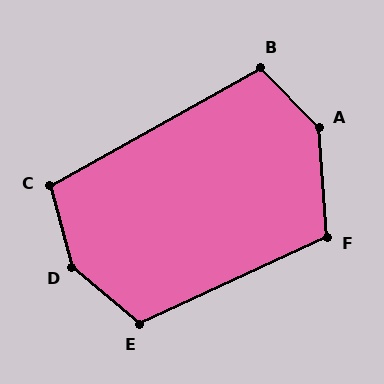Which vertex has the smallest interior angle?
C, at approximately 105 degrees.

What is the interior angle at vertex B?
Approximately 105 degrees (obtuse).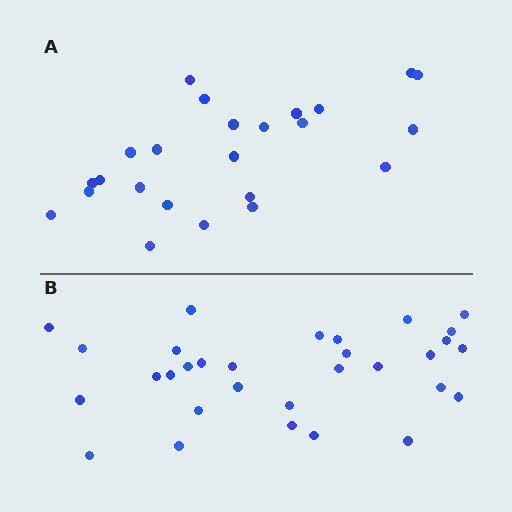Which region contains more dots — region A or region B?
Region B (the bottom region) has more dots.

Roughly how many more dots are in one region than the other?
Region B has roughly 8 or so more dots than region A.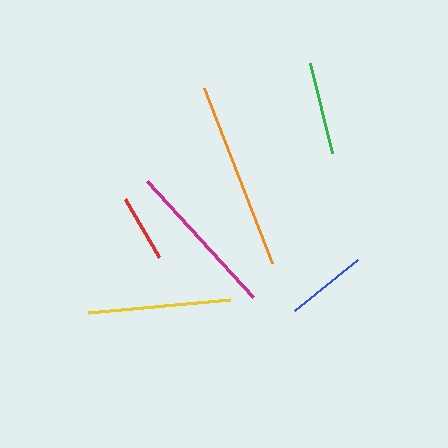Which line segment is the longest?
The orange line is the longest at approximately 188 pixels.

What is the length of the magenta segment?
The magenta segment is approximately 158 pixels long.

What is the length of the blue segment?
The blue segment is approximately 82 pixels long.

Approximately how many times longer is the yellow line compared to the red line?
The yellow line is approximately 2.1 times the length of the red line.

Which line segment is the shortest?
The red line is the shortest at approximately 67 pixels.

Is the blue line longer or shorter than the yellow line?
The yellow line is longer than the blue line.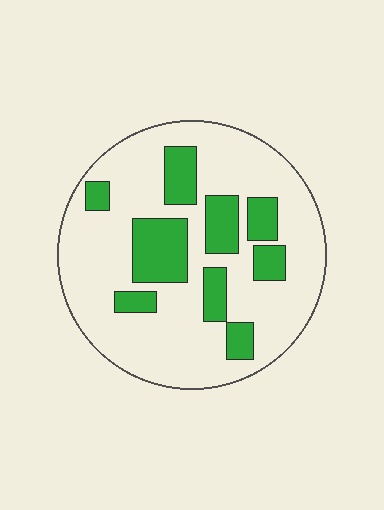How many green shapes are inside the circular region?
9.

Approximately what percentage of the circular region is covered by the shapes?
Approximately 25%.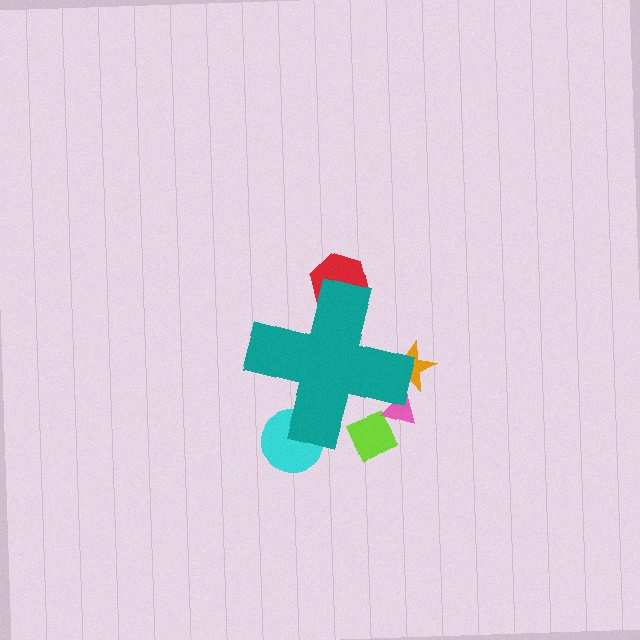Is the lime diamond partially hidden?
Yes, the lime diamond is partially hidden behind the teal cross.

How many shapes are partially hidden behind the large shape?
5 shapes are partially hidden.